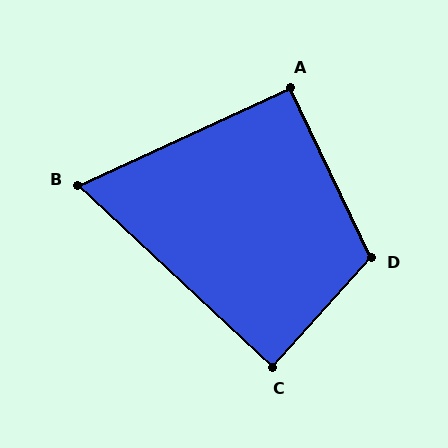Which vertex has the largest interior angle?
D, at approximately 112 degrees.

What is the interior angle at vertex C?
Approximately 89 degrees (approximately right).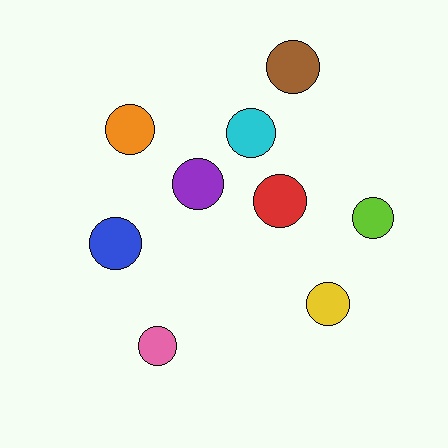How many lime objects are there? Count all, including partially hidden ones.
There is 1 lime object.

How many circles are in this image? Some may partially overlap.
There are 9 circles.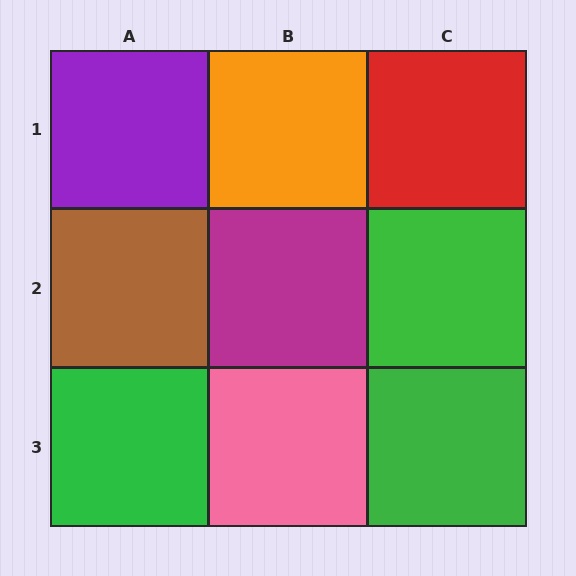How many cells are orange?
1 cell is orange.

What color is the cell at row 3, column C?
Green.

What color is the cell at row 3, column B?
Pink.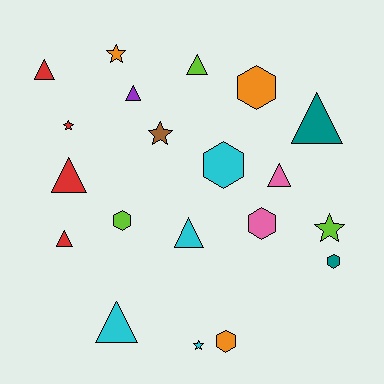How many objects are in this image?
There are 20 objects.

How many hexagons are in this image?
There are 6 hexagons.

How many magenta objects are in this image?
There are no magenta objects.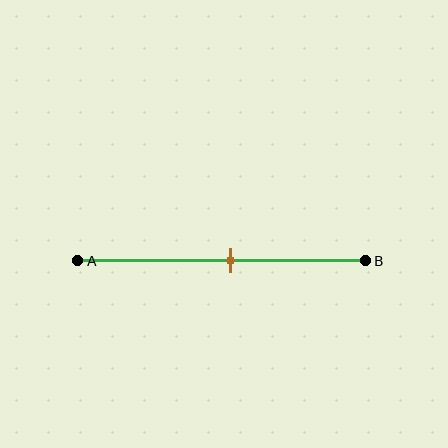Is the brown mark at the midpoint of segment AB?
No, the mark is at about 55% from A, not at the 50% midpoint.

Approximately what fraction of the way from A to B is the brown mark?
The brown mark is approximately 55% of the way from A to B.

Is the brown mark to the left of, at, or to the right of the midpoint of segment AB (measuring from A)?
The brown mark is to the right of the midpoint of segment AB.